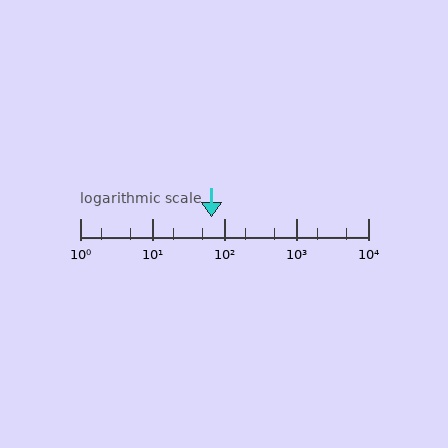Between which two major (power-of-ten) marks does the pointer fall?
The pointer is between 10 and 100.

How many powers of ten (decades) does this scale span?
The scale spans 4 decades, from 1 to 10000.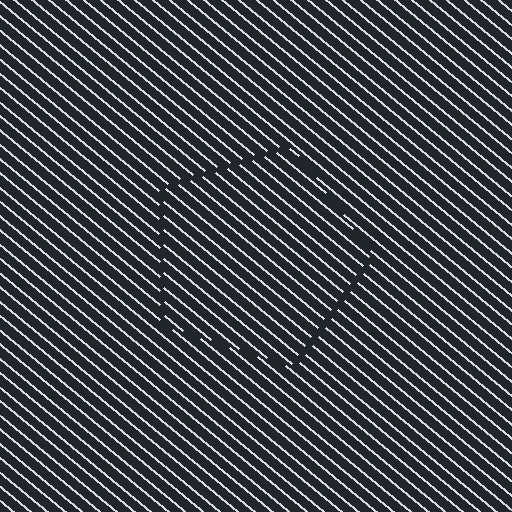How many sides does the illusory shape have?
5 sides — the line-ends trace a pentagon.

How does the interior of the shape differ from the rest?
The interior of the shape contains the same grating, shifted by half a period — the contour is defined by the phase discontinuity where line-ends from the inner and outer gratings abut.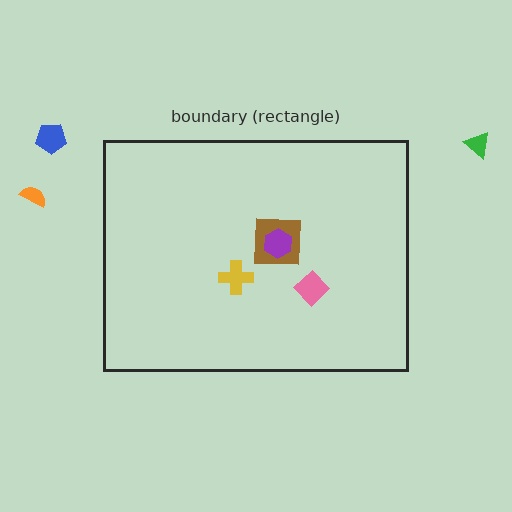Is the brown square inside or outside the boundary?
Inside.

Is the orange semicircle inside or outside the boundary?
Outside.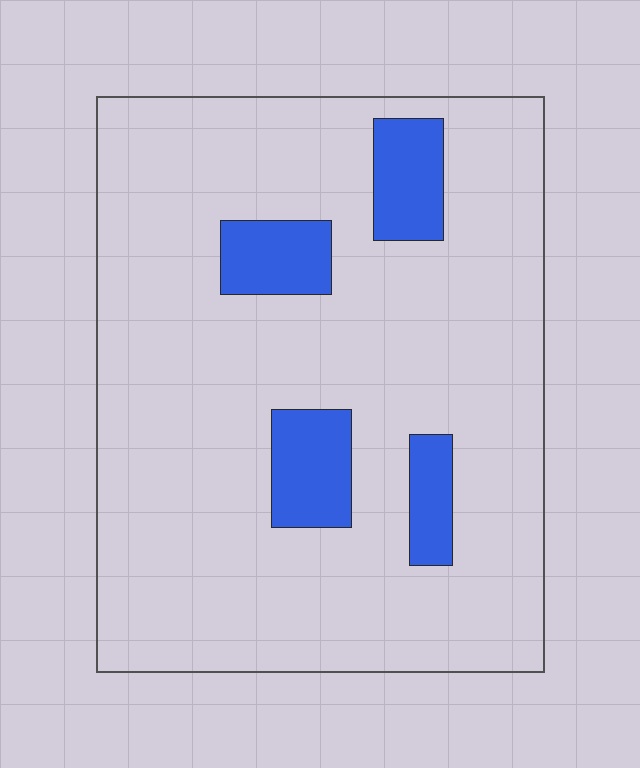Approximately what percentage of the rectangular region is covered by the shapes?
Approximately 15%.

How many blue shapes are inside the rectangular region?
4.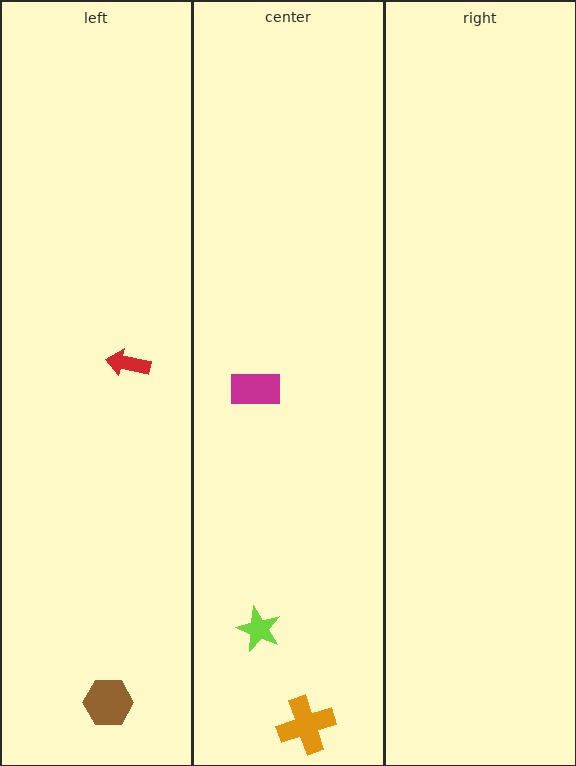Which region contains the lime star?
The center region.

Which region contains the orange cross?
The center region.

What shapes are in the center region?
The magenta rectangle, the lime star, the orange cross.